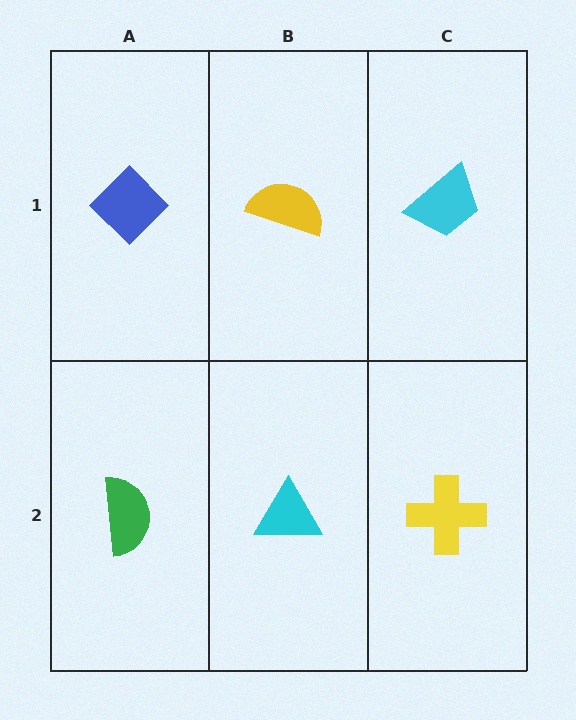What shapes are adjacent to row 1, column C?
A yellow cross (row 2, column C), a yellow semicircle (row 1, column B).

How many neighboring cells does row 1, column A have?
2.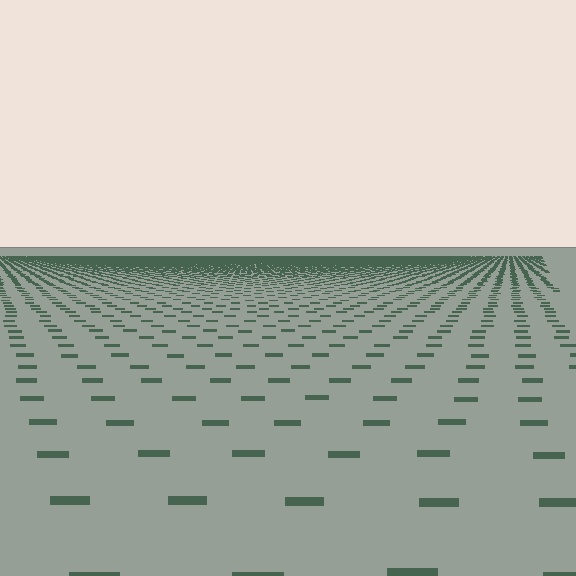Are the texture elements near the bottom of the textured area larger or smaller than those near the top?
Larger. Near the bottom, elements are closer to the viewer and appear at a bigger on-screen size.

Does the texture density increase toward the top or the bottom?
Density increases toward the top.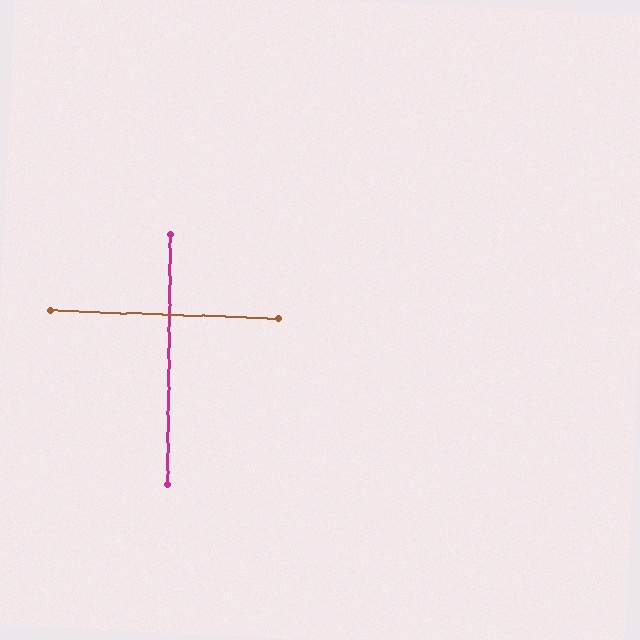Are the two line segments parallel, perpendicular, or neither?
Perpendicular — they meet at approximately 89°.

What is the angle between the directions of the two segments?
Approximately 89 degrees.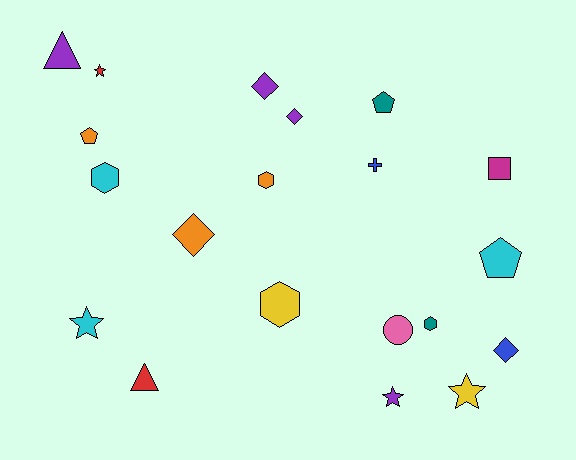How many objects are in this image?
There are 20 objects.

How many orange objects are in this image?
There are 3 orange objects.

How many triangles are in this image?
There are 2 triangles.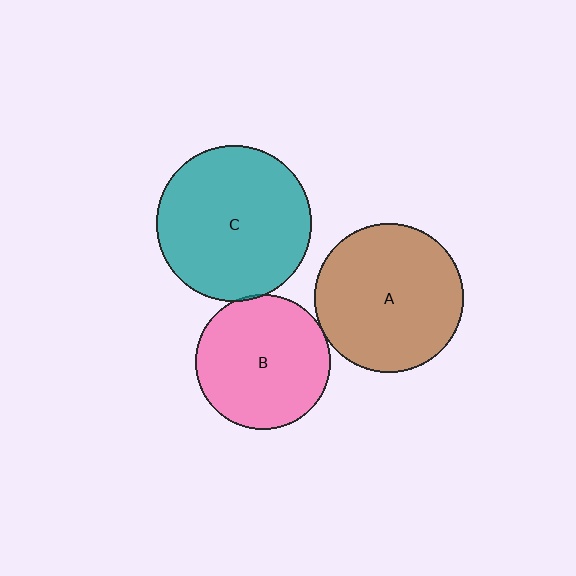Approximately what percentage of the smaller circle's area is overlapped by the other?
Approximately 5%.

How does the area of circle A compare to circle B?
Approximately 1.2 times.